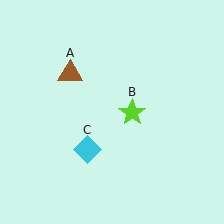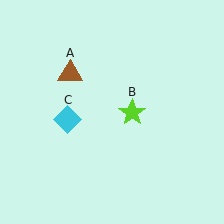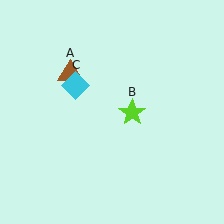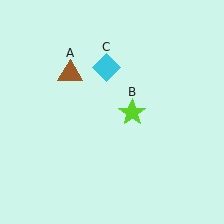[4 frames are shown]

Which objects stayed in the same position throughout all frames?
Brown triangle (object A) and lime star (object B) remained stationary.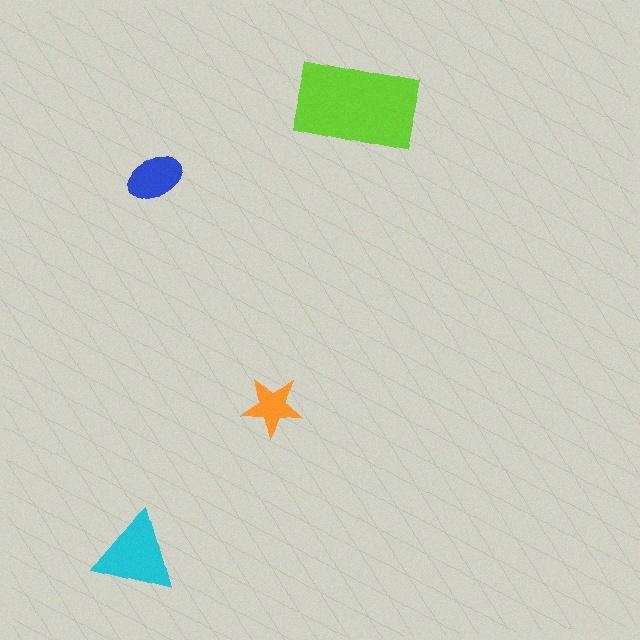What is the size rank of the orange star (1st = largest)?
4th.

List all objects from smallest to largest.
The orange star, the blue ellipse, the cyan triangle, the lime rectangle.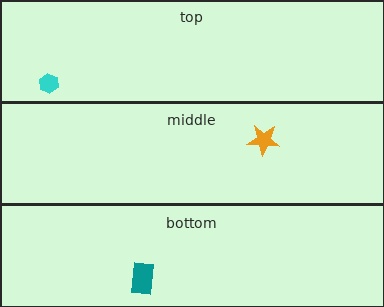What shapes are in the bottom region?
The teal rectangle.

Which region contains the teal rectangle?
The bottom region.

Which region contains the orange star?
The middle region.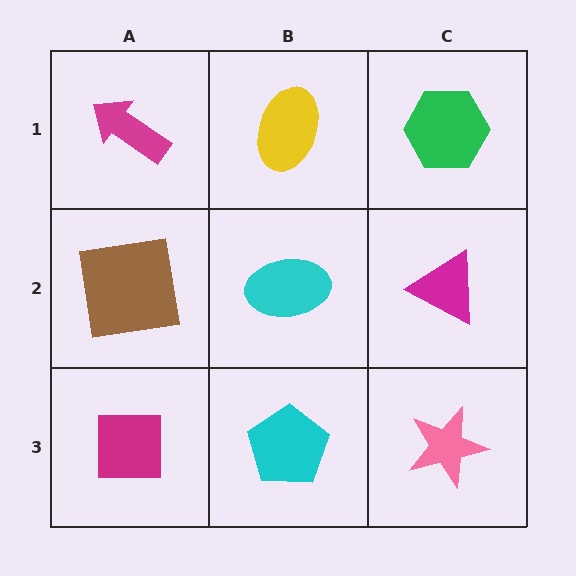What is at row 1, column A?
A magenta arrow.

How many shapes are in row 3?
3 shapes.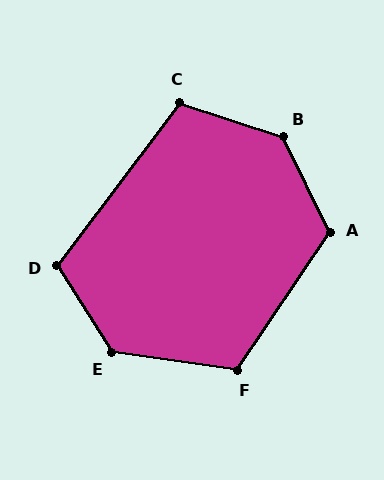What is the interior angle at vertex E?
Approximately 131 degrees (obtuse).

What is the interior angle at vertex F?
Approximately 115 degrees (obtuse).